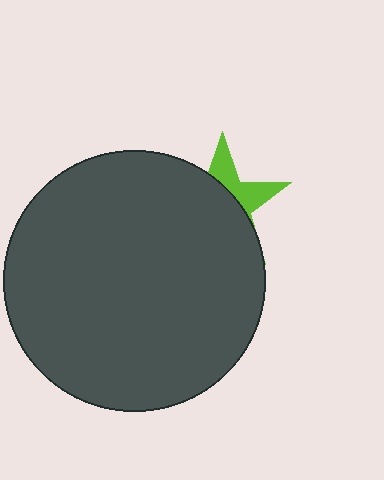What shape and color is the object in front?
The object in front is a dark gray circle.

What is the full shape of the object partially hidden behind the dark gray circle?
The partially hidden object is a lime star.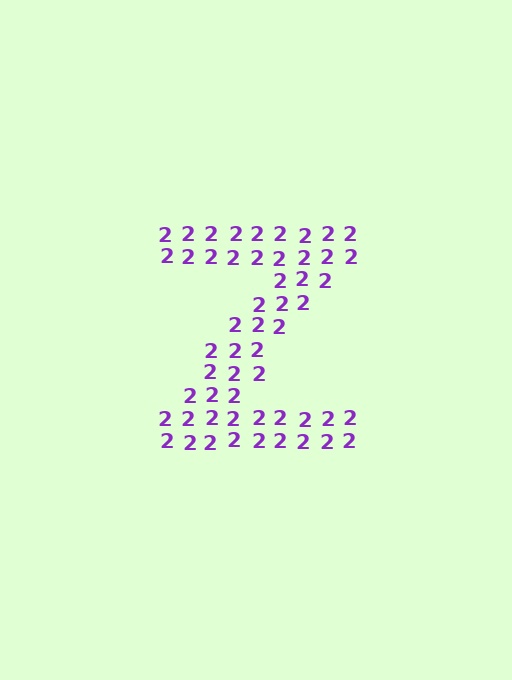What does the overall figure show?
The overall figure shows the letter Z.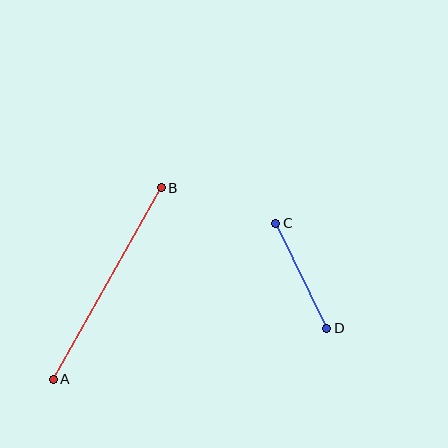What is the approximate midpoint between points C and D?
The midpoint is at approximately (301, 276) pixels.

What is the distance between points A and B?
The distance is approximately 220 pixels.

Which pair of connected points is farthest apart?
Points A and B are farthest apart.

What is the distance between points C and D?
The distance is approximately 116 pixels.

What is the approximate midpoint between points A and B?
The midpoint is at approximately (107, 283) pixels.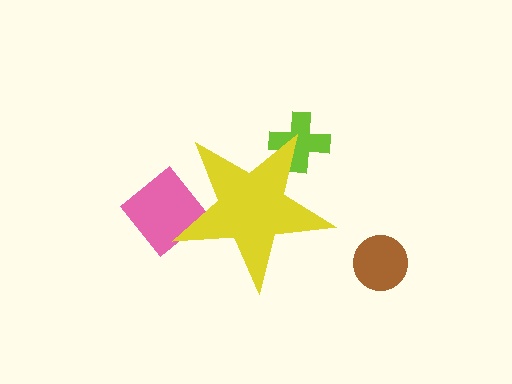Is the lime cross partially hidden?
Yes, the lime cross is partially hidden behind the yellow star.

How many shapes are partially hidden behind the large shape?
2 shapes are partially hidden.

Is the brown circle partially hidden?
No, the brown circle is fully visible.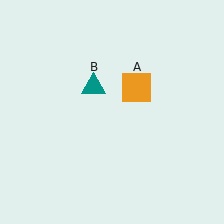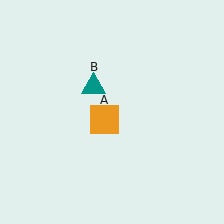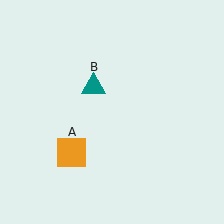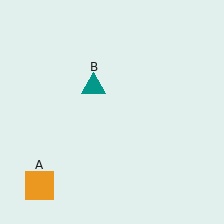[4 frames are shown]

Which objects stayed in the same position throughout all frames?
Teal triangle (object B) remained stationary.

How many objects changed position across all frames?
1 object changed position: orange square (object A).